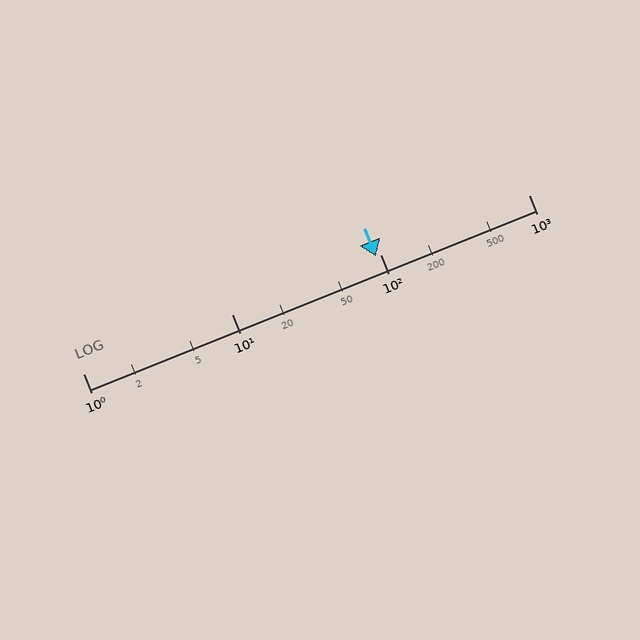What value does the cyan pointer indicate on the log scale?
The pointer indicates approximately 94.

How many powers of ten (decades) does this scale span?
The scale spans 3 decades, from 1 to 1000.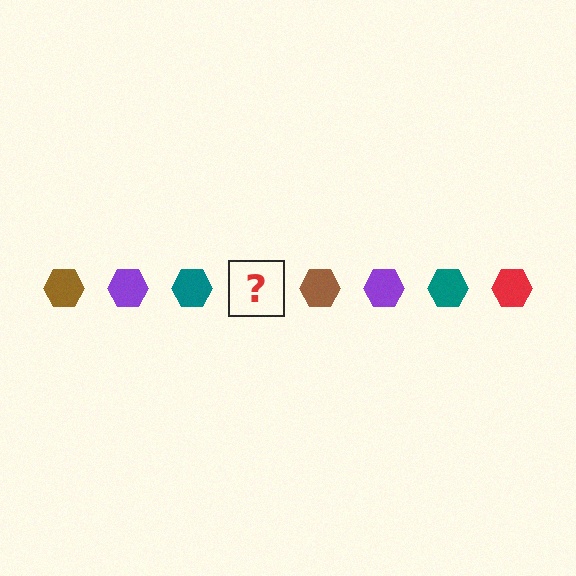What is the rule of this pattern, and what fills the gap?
The rule is that the pattern cycles through brown, purple, teal, red hexagons. The gap should be filled with a red hexagon.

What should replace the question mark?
The question mark should be replaced with a red hexagon.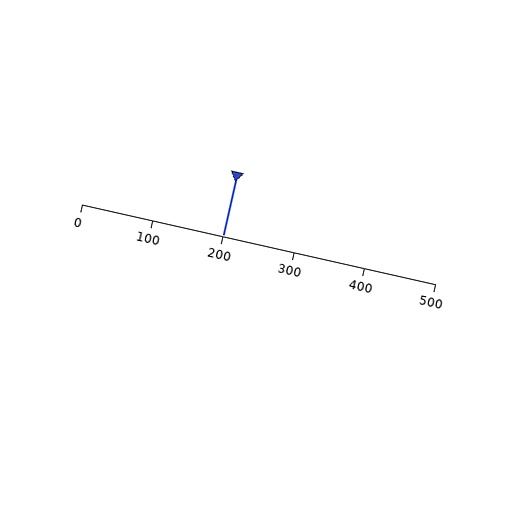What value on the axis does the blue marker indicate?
The marker indicates approximately 200.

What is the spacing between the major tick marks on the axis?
The major ticks are spaced 100 apart.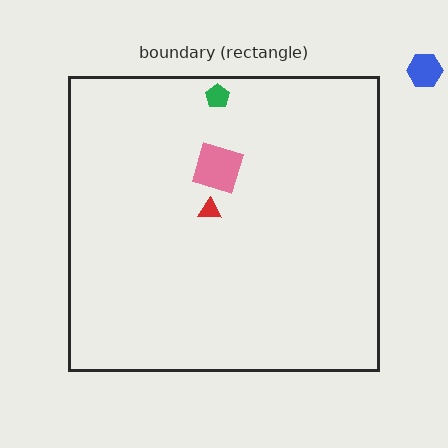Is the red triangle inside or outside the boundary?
Inside.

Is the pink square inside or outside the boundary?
Inside.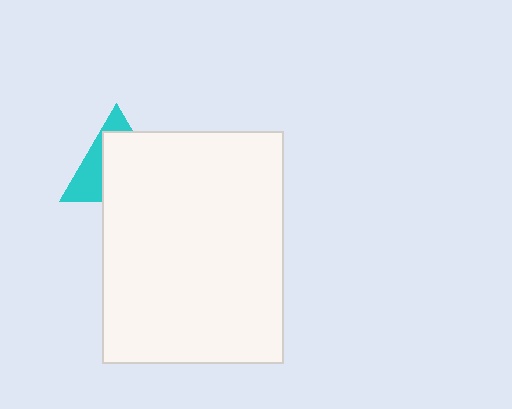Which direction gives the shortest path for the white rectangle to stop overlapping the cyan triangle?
Moving toward the lower-right gives the shortest separation.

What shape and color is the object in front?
The object in front is a white rectangle.